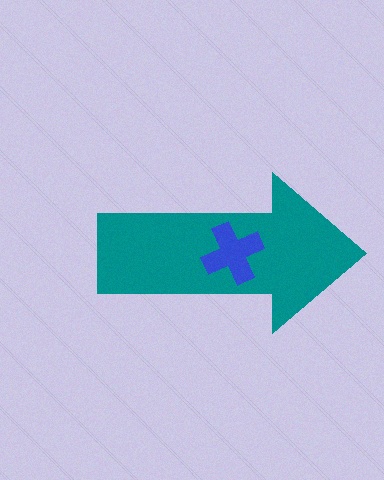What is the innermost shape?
The blue cross.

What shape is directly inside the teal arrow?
The blue cross.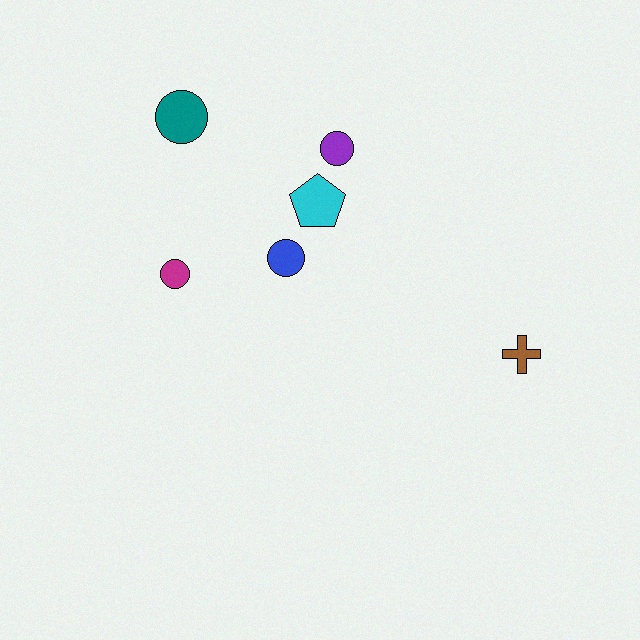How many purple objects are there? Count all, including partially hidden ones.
There is 1 purple object.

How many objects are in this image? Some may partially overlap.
There are 6 objects.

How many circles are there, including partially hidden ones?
There are 4 circles.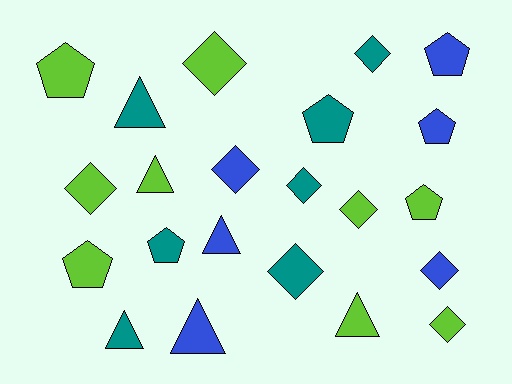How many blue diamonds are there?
There are 2 blue diamonds.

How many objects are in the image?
There are 22 objects.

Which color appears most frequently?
Lime, with 9 objects.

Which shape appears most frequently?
Diamond, with 9 objects.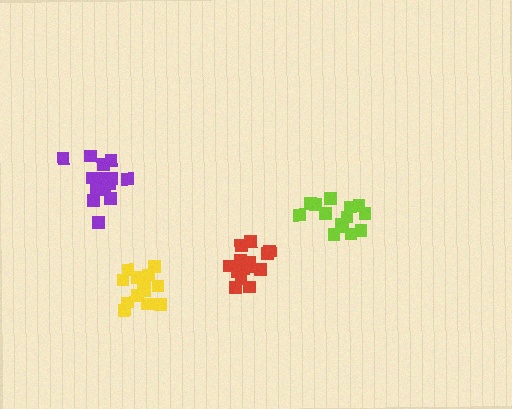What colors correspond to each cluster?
The clusters are colored: red, yellow, purple, lime.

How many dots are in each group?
Group 1: 14 dots, Group 2: 15 dots, Group 3: 15 dots, Group 4: 14 dots (58 total).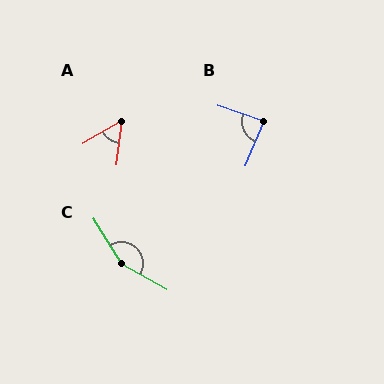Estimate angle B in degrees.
Approximately 86 degrees.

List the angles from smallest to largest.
A (52°), B (86°), C (151°).